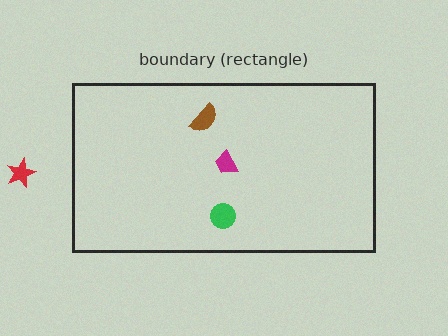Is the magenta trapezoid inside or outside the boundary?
Inside.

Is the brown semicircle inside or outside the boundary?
Inside.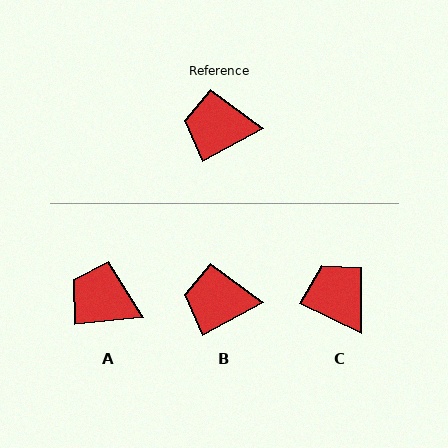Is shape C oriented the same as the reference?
No, it is off by about 54 degrees.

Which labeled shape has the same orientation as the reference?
B.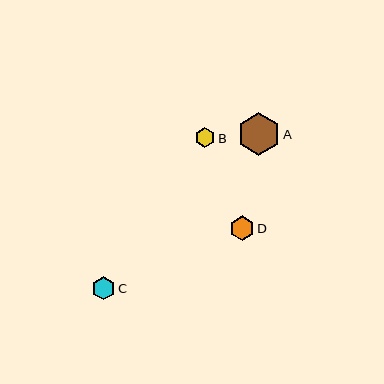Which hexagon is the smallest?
Hexagon B is the smallest with a size of approximately 20 pixels.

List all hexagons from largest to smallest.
From largest to smallest: A, D, C, B.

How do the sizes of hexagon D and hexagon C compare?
Hexagon D and hexagon C are approximately the same size.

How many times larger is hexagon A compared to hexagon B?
Hexagon A is approximately 2.2 times the size of hexagon B.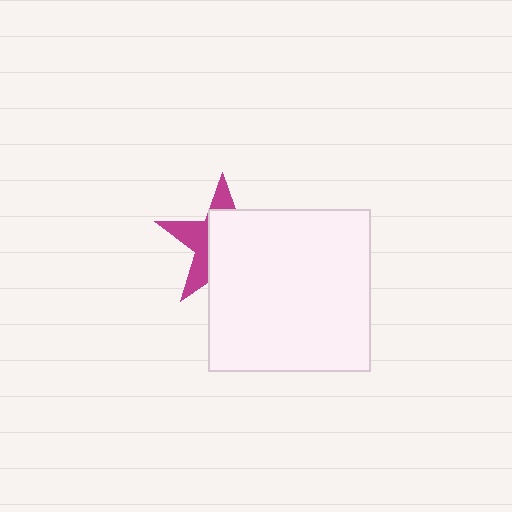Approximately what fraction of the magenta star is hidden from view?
Roughly 62% of the magenta star is hidden behind the white square.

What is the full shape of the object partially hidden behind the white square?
The partially hidden object is a magenta star.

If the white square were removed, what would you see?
You would see the complete magenta star.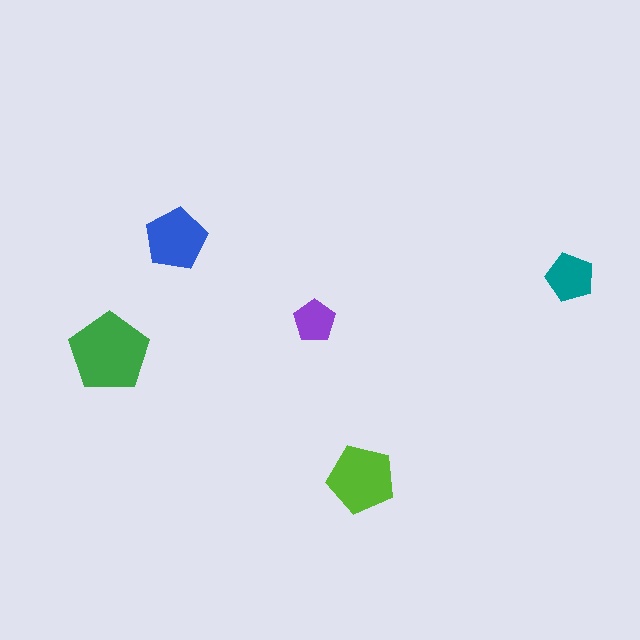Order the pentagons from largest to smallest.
the green one, the lime one, the blue one, the teal one, the purple one.